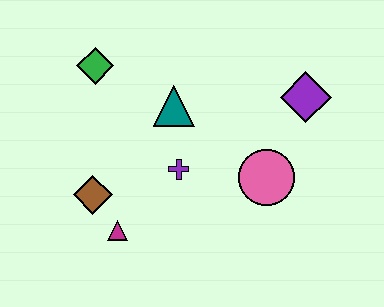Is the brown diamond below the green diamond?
Yes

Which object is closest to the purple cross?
The teal triangle is closest to the purple cross.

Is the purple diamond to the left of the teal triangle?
No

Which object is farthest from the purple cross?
The purple diamond is farthest from the purple cross.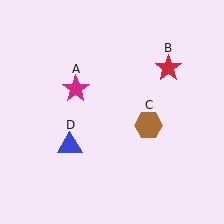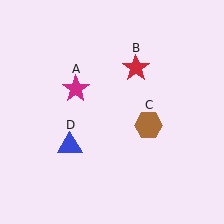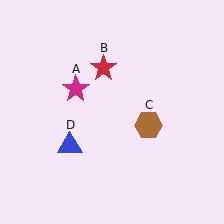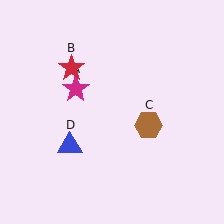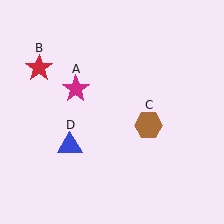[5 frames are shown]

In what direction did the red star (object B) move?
The red star (object B) moved left.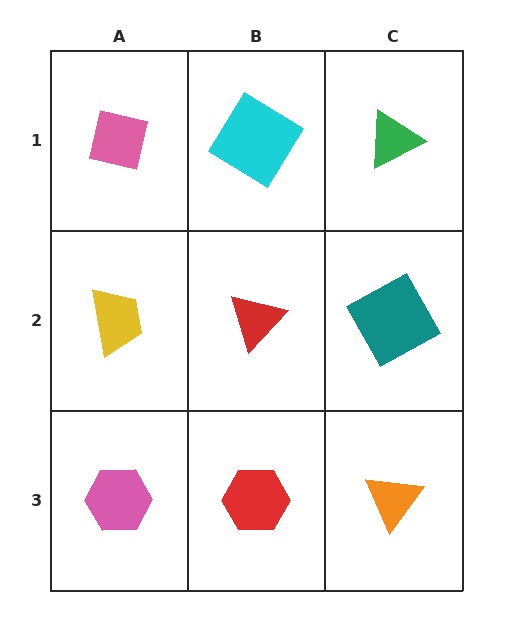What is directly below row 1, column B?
A red triangle.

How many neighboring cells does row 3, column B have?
3.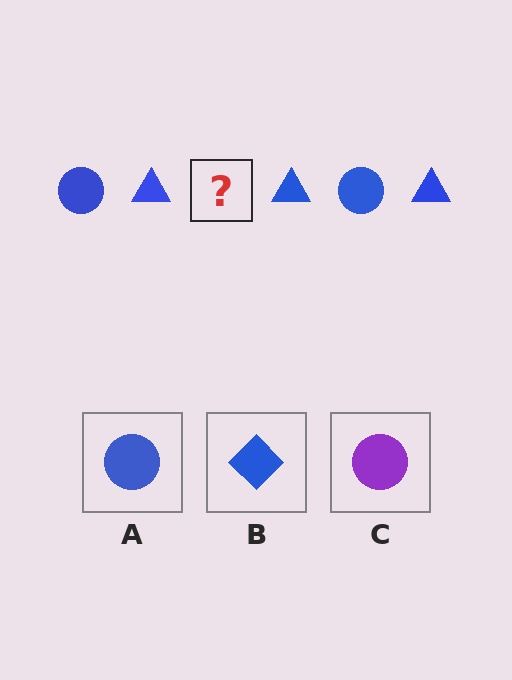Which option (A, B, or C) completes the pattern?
A.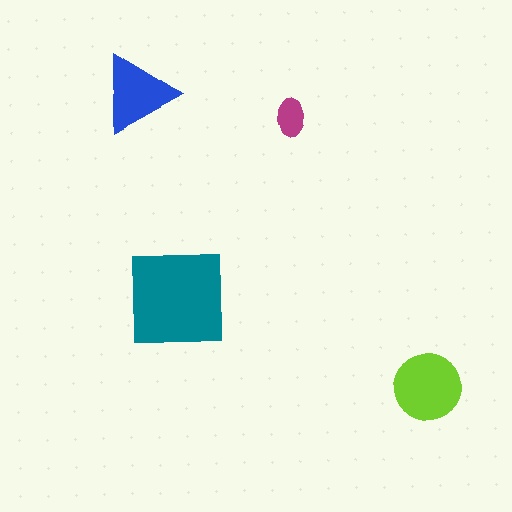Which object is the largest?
The teal square.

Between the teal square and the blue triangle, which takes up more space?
The teal square.